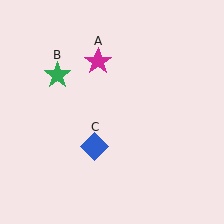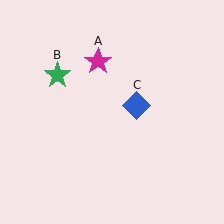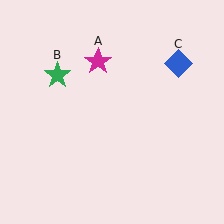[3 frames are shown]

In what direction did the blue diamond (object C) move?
The blue diamond (object C) moved up and to the right.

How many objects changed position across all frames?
1 object changed position: blue diamond (object C).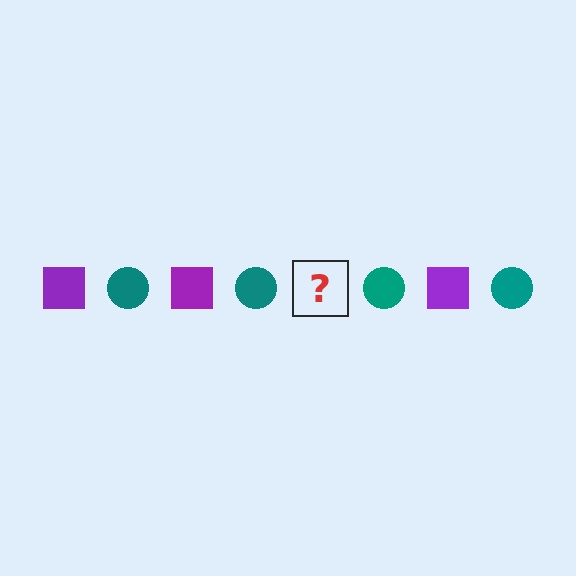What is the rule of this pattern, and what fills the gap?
The rule is that the pattern alternates between purple square and teal circle. The gap should be filled with a purple square.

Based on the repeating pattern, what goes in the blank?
The blank should be a purple square.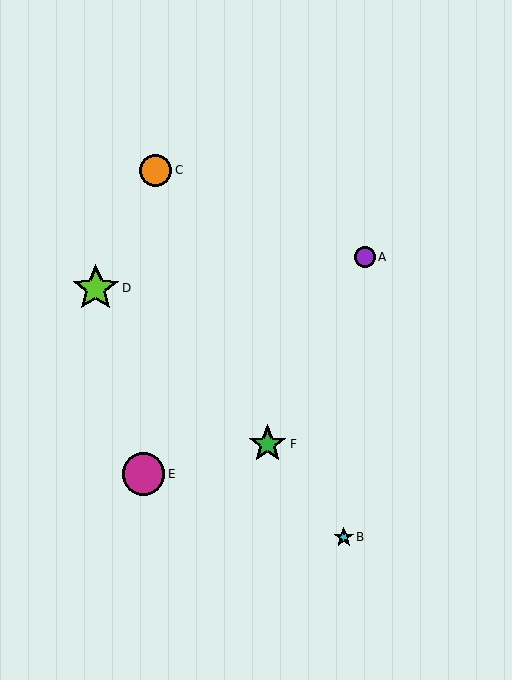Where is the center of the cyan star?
The center of the cyan star is at (344, 537).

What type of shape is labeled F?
Shape F is a green star.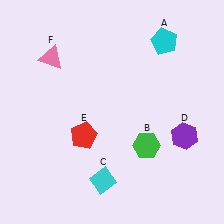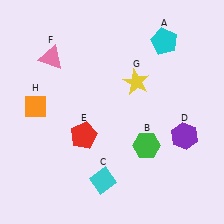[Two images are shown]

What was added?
A yellow star (G), an orange diamond (H) were added in Image 2.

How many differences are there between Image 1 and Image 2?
There are 2 differences between the two images.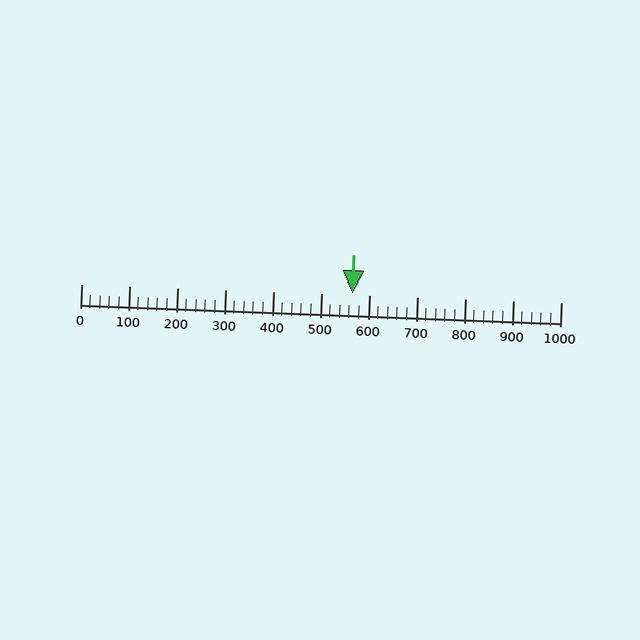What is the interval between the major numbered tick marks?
The major tick marks are spaced 100 units apart.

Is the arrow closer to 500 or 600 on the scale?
The arrow is closer to 600.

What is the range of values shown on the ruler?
The ruler shows values from 0 to 1000.